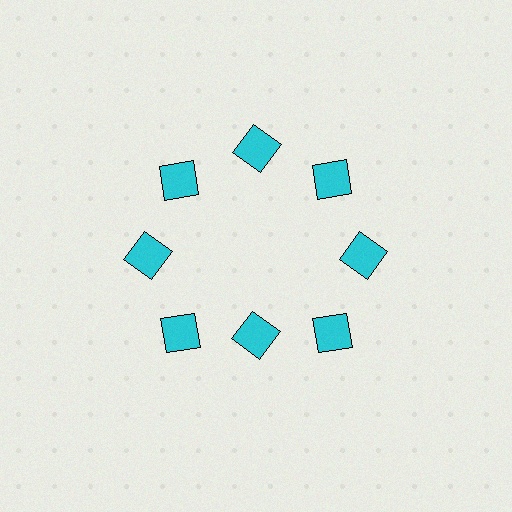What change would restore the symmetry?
The symmetry would be restored by moving it outward, back onto the ring so that all 8 squares sit at equal angles and equal distance from the center.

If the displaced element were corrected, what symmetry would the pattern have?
It would have 8-fold rotational symmetry — the pattern would map onto itself every 45 degrees.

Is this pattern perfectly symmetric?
No. The 8 cyan squares are arranged in a ring, but one element near the 6 o'clock position is pulled inward toward the center, breaking the 8-fold rotational symmetry.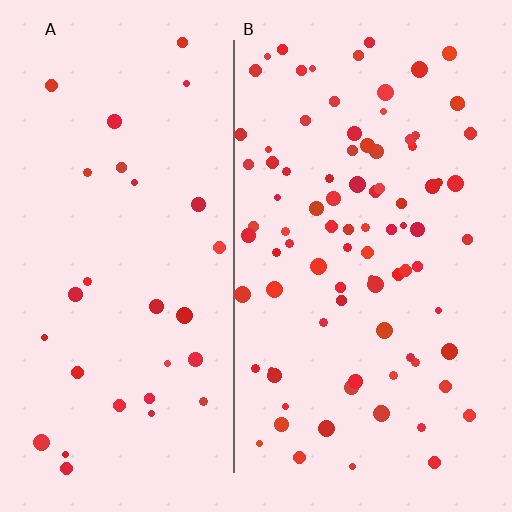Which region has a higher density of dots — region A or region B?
B (the right).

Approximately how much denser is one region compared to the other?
Approximately 2.9× — region B over region A.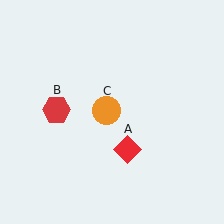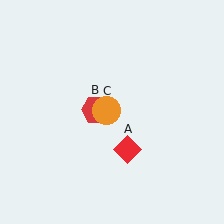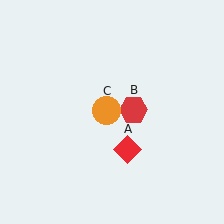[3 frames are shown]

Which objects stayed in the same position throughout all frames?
Red diamond (object A) and orange circle (object C) remained stationary.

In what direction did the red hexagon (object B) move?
The red hexagon (object B) moved right.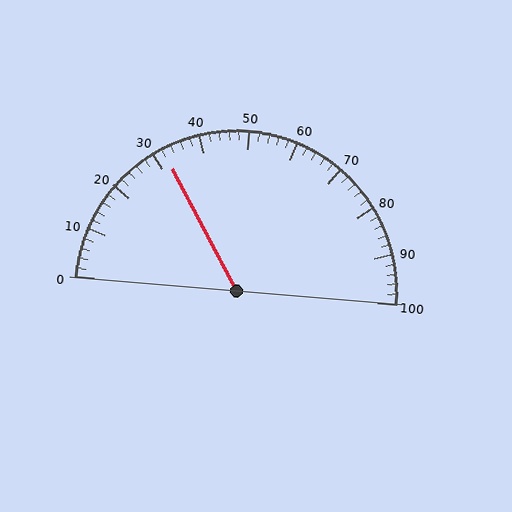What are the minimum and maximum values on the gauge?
The gauge ranges from 0 to 100.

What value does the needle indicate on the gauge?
The needle indicates approximately 32.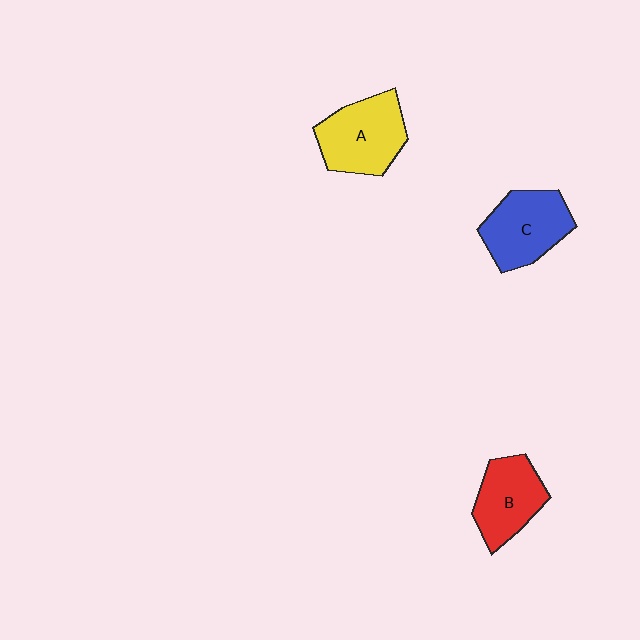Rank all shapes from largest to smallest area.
From largest to smallest: A (yellow), C (blue), B (red).